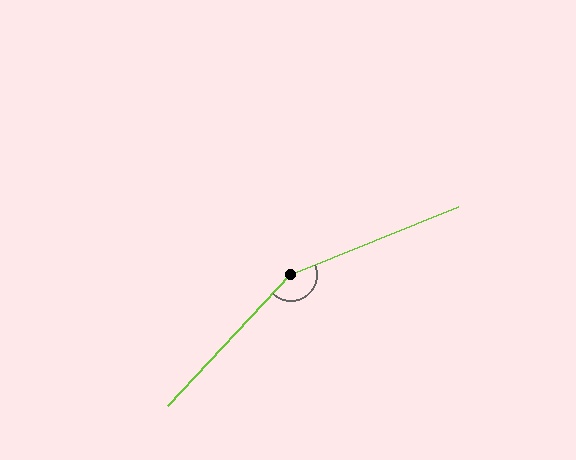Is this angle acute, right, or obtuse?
It is obtuse.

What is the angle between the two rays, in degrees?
Approximately 155 degrees.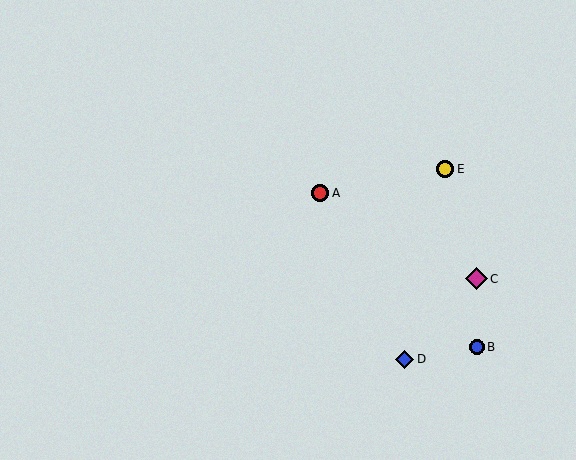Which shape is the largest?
The magenta diamond (labeled C) is the largest.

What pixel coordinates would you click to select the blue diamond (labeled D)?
Click at (405, 359) to select the blue diamond D.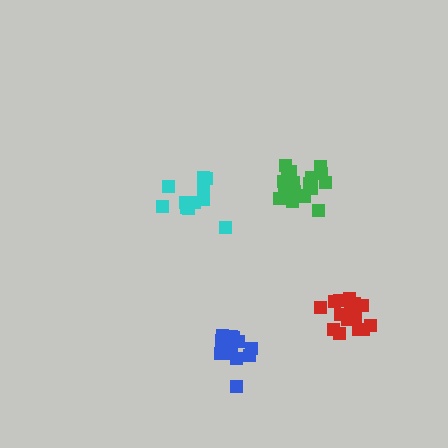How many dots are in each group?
Group 1: 12 dots, Group 2: 14 dots, Group 3: 17 dots, Group 4: 18 dots (61 total).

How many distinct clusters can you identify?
There are 4 distinct clusters.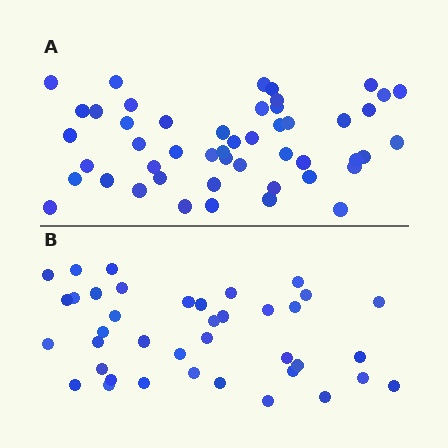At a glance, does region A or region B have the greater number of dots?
Region A (the top region) has more dots.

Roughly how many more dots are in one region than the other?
Region A has roughly 10 or so more dots than region B.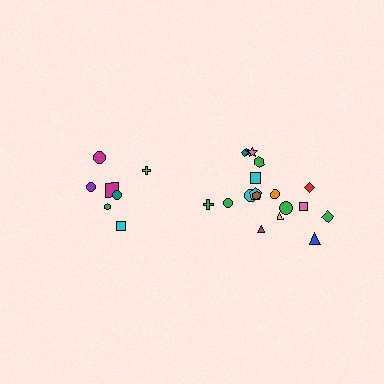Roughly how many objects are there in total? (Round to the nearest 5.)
Roughly 25 objects in total.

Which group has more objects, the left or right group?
The right group.